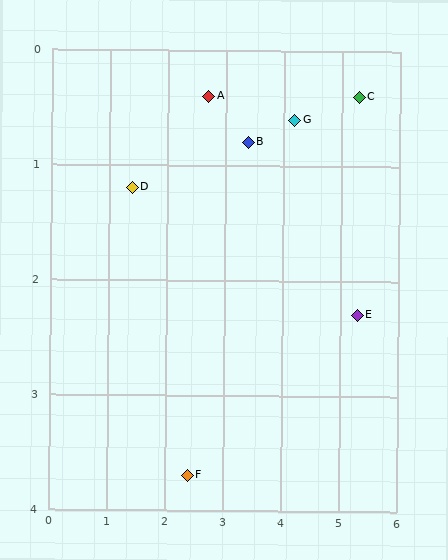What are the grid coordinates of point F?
Point F is at approximately (2.4, 3.7).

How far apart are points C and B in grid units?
Points C and B are about 1.9 grid units apart.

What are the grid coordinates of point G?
Point G is at approximately (4.2, 0.6).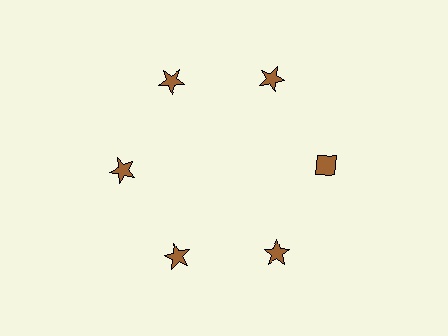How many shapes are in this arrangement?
There are 6 shapes arranged in a ring pattern.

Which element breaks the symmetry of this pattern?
The brown diamond at roughly the 3 o'clock position breaks the symmetry. All other shapes are brown stars.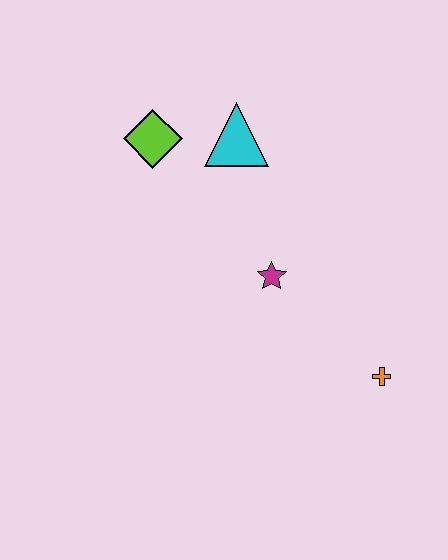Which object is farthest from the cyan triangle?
The orange cross is farthest from the cyan triangle.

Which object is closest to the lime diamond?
The cyan triangle is closest to the lime diamond.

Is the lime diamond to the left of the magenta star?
Yes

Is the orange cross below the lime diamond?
Yes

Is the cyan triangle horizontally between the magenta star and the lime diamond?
Yes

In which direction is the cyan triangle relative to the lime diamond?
The cyan triangle is to the right of the lime diamond.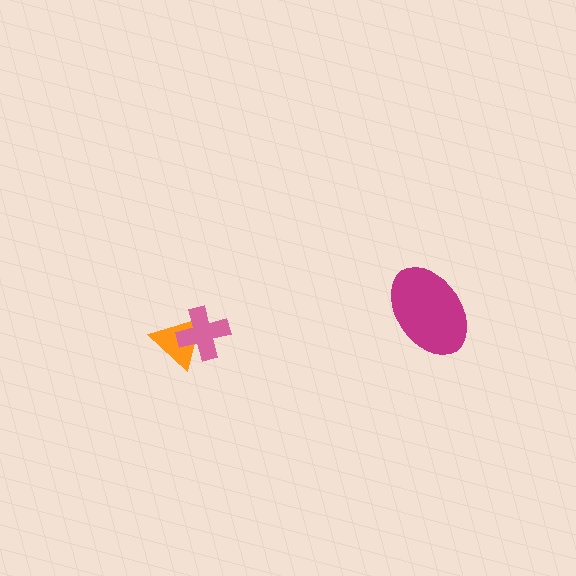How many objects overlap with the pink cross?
1 object overlaps with the pink cross.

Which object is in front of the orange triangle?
The pink cross is in front of the orange triangle.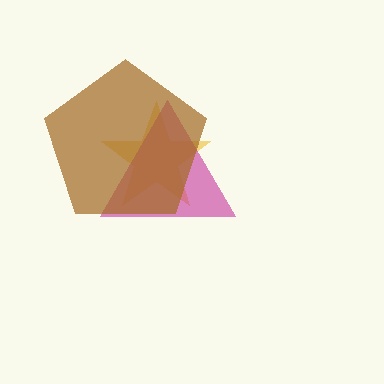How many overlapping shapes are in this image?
There are 3 overlapping shapes in the image.